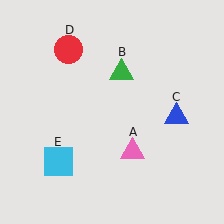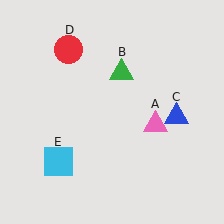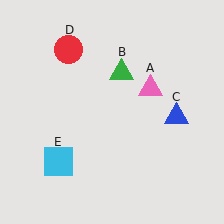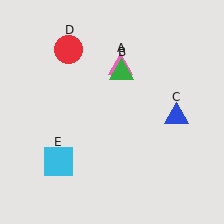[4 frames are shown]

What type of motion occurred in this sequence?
The pink triangle (object A) rotated counterclockwise around the center of the scene.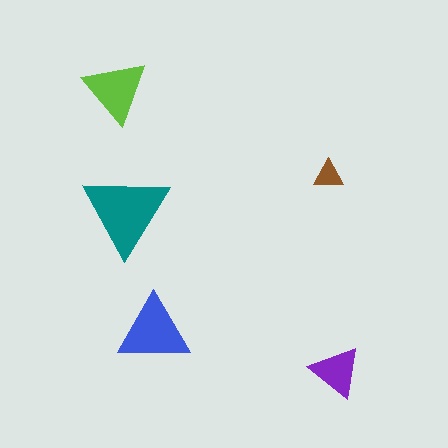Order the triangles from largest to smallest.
the teal one, the blue one, the lime one, the purple one, the brown one.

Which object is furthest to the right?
The purple triangle is rightmost.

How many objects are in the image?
There are 5 objects in the image.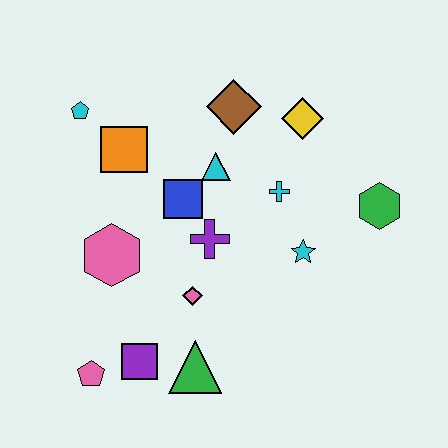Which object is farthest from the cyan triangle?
The pink pentagon is farthest from the cyan triangle.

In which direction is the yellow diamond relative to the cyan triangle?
The yellow diamond is to the right of the cyan triangle.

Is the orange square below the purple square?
No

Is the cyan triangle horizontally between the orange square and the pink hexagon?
No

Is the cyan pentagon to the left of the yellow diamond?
Yes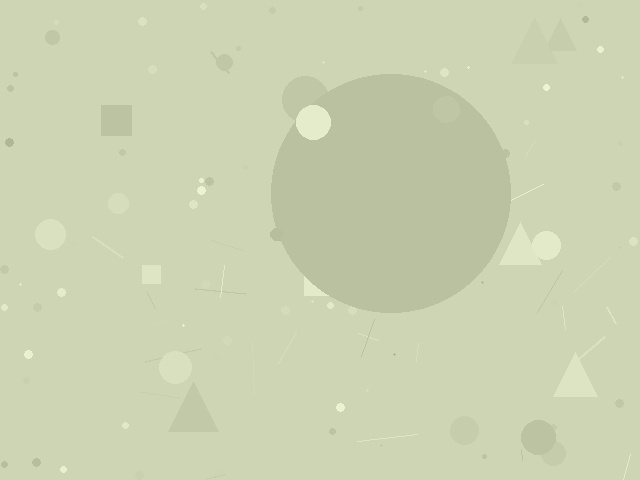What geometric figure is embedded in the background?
A circle is embedded in the background.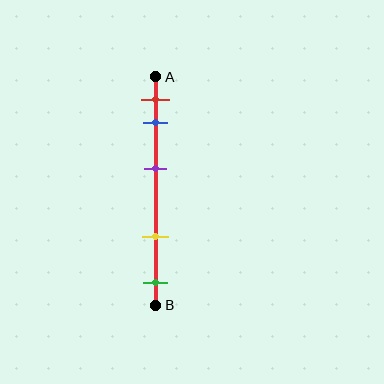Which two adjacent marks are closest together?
The red and blue marks are the closest adjacent pair.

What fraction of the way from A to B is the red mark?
The red mark is approximately 10% (0.1) of the way from A to B.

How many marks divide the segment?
There are 5 marks dividing the segment.